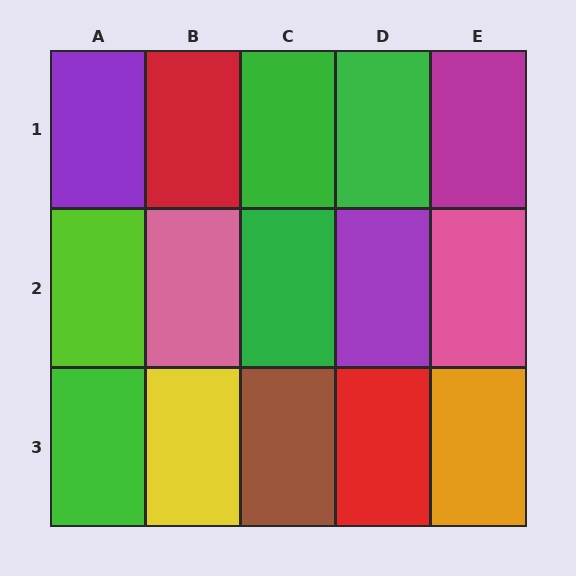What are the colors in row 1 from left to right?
Purple, red, green, green, magenta.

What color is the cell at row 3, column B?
Yellow.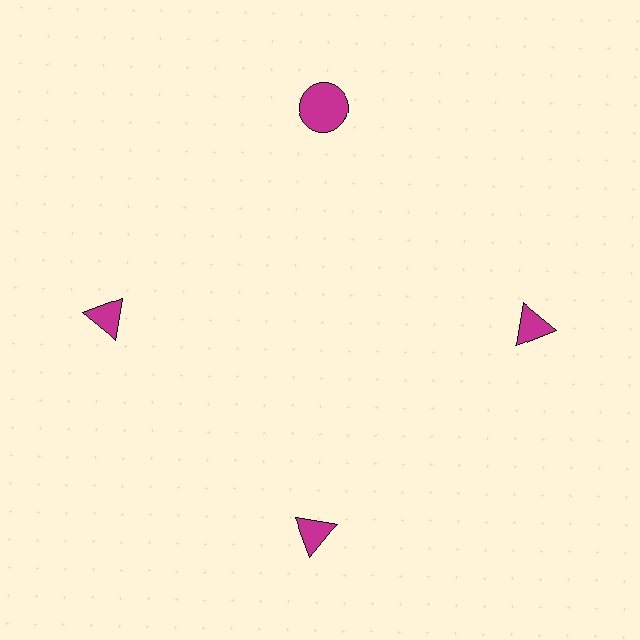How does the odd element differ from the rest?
It has a different shape: circle instead of triangle.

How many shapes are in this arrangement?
There are 4 shapes arranged in a ring pattern.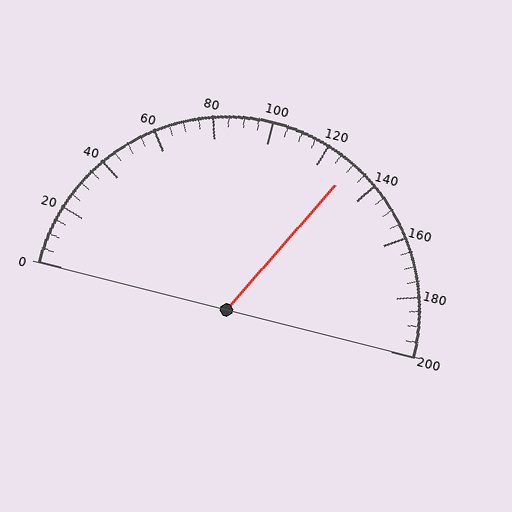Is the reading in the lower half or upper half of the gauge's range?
The reading is in the upper half of the range (0 to 200).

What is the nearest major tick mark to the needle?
The nearest major tick mark is 120.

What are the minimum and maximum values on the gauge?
The gauge ranges from 0 to 200.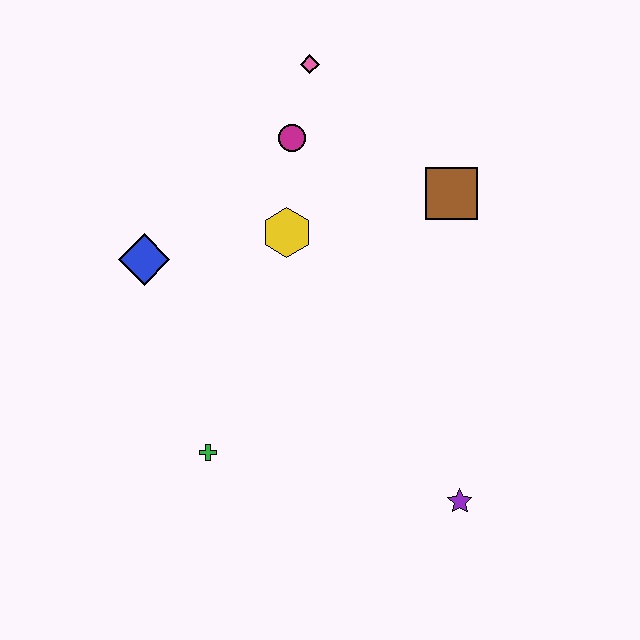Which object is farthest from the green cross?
The pink diamond is farthest from the green cross.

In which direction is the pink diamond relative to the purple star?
The pink diamond is above the purple star.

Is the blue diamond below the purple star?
No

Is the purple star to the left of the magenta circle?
No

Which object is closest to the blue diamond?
The yellow hexagon is closest to the blue diamond.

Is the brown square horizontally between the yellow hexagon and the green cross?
No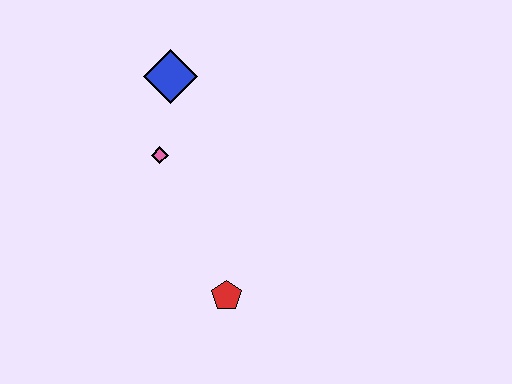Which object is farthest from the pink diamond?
The red pentagon is farthest from the pink diamond.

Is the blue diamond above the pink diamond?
Yes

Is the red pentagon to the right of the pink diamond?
Yes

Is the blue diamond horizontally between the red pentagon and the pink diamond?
Yes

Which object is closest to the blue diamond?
The pink diamond is closest to the blue diamond.